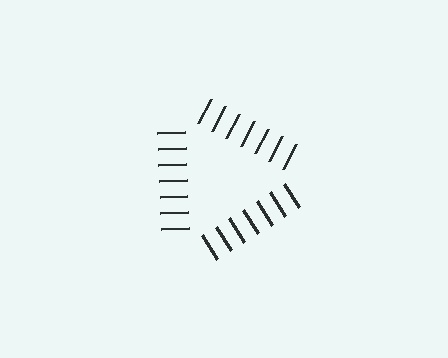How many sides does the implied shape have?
3 sides — the line-ends trace a triangle.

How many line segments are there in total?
21 — 7 along each of the 3 edges.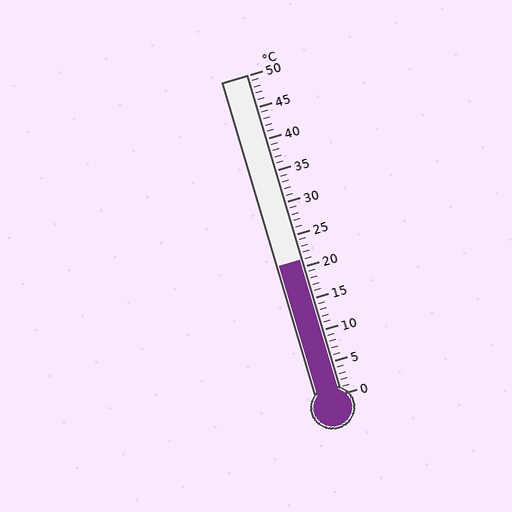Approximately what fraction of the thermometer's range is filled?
The thermometer is filled to approximately 40% of its range.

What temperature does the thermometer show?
The thermometer shows approximately 21°C.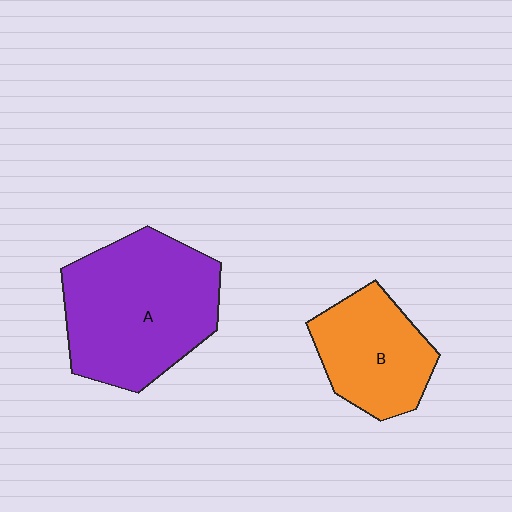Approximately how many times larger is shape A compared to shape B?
Approximately 1.7 times.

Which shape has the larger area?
Shape A (purple).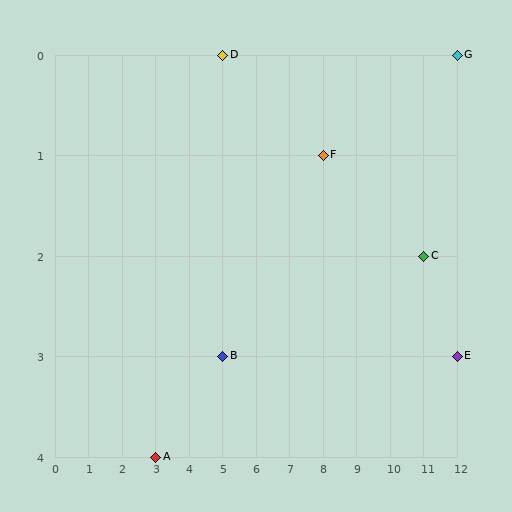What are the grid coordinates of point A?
Point A is at grid coordinates (3, 4).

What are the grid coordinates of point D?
Point D is at grid coordinates (5, 0).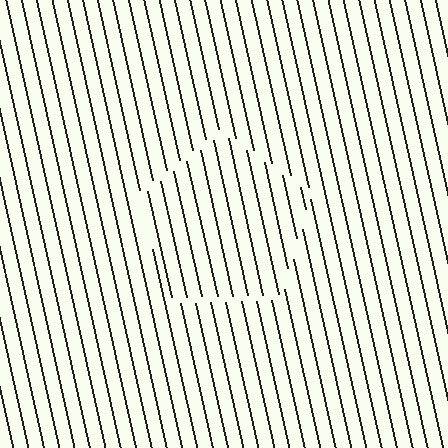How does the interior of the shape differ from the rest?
The interior of the shape contains the same grating, shifted by half a period — the contour is defined by the phase discontinuity where line-ends from the inner and outer gratings abut.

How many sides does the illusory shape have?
5 sides — the line-ends trace a pentagon.